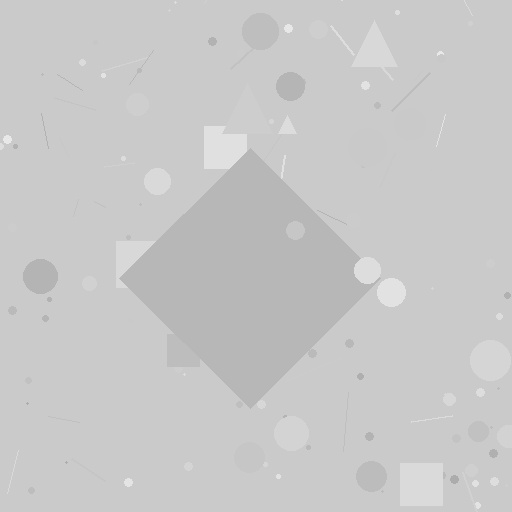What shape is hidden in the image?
A diamond is hidden in the image.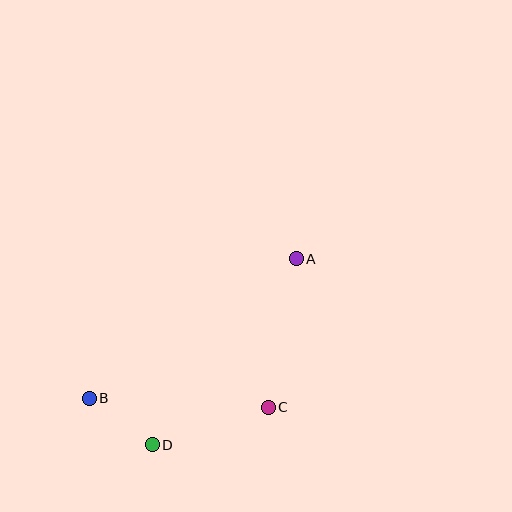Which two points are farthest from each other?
Points A and B are farthest from each other.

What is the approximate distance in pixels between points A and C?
The distance between A and C is approximately 151 pixels.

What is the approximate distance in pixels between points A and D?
The distance between A and D is approximately 235 pixels.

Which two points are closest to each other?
Points B and D are closest to each other.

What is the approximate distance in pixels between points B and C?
The distance between B and C is approximately 179 pixels.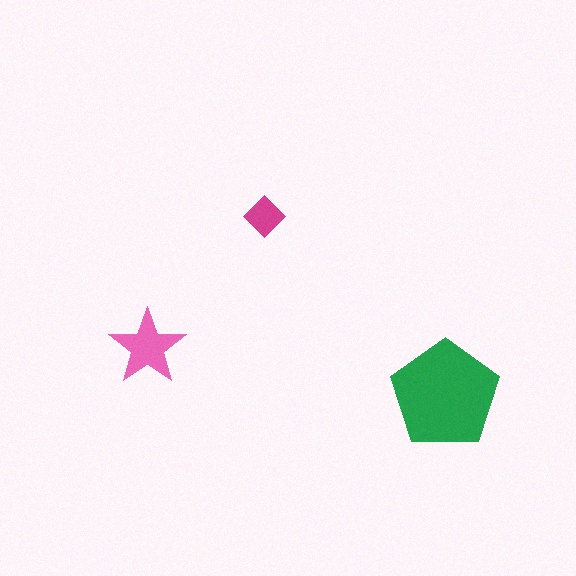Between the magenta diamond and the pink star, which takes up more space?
The pink star.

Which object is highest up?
The magenta diamond is topmost.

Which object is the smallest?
The magenta diamond.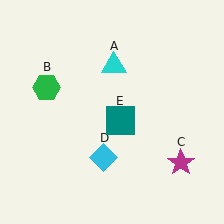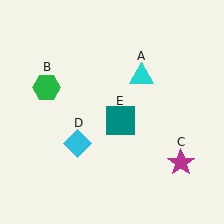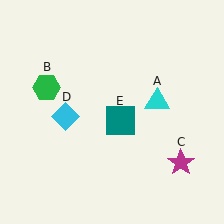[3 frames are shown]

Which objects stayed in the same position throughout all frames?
Green hexagon (object B) and magenta star (object C) and teal square (object E) remained stationary.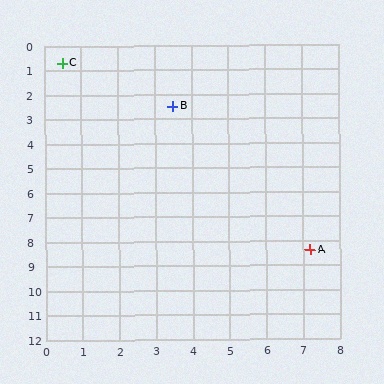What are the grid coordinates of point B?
Point B is at approximately (3.5, 2.5).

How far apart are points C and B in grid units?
Points C and B are about 3.5 grid units apart.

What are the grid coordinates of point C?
Point C is at approximately (0.5, 0.7).